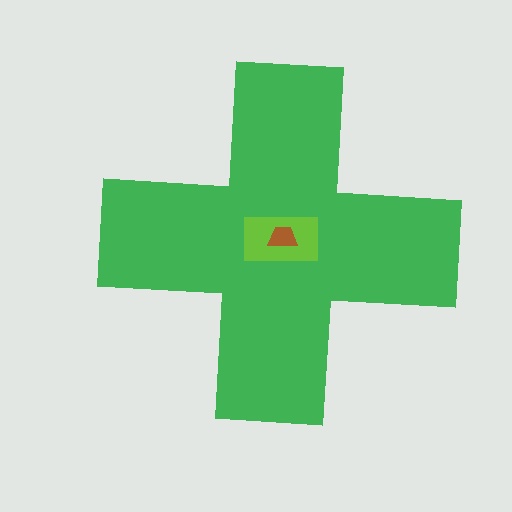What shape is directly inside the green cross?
The lime rectangle.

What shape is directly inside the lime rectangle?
The brown trapezoid.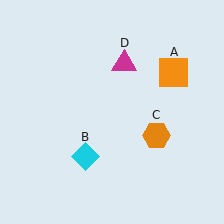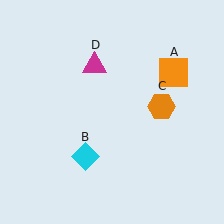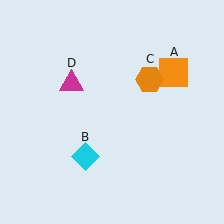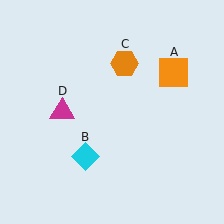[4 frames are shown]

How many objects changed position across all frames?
2 objects changed position: orange hexagon (object C), magenta triangle (object D).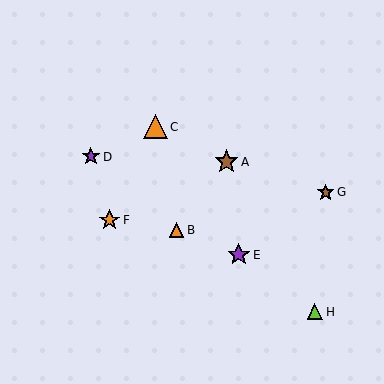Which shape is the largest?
The orange triangle (labeled C) is the largest.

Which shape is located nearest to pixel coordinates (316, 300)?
The lime triangle (labeled H) at (315, 312) is nearest to that location.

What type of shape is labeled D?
Shape D is a purple star.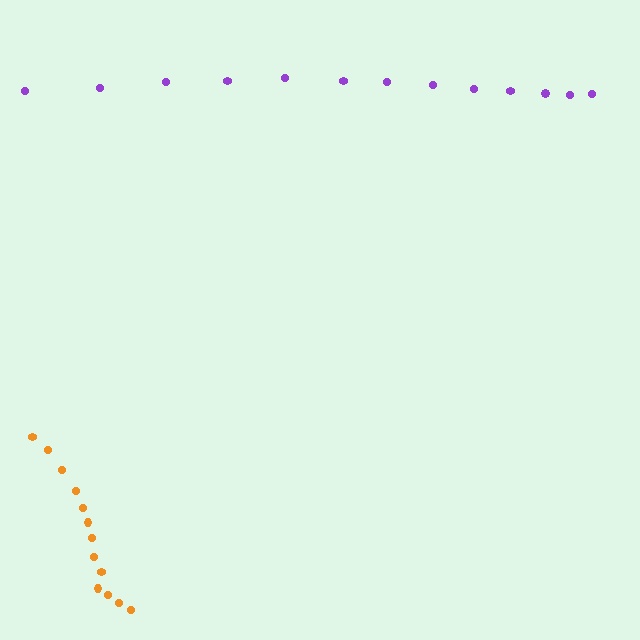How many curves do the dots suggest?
There are 2 distinct paths.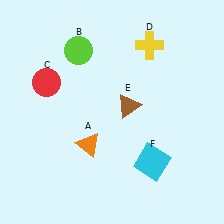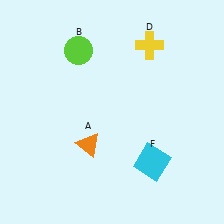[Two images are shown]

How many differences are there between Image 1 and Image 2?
There are 2 differences between the two images.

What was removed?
The red circle (C), the brown triangle (E) were removed in Image 2.